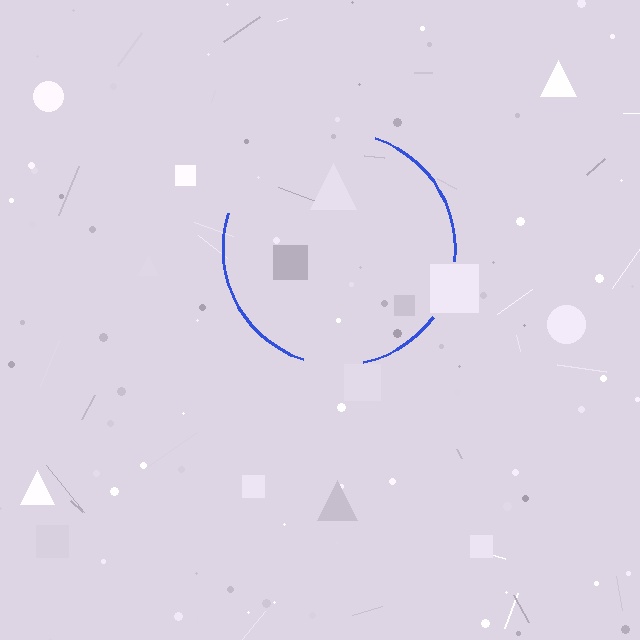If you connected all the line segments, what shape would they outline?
They would outline a circle.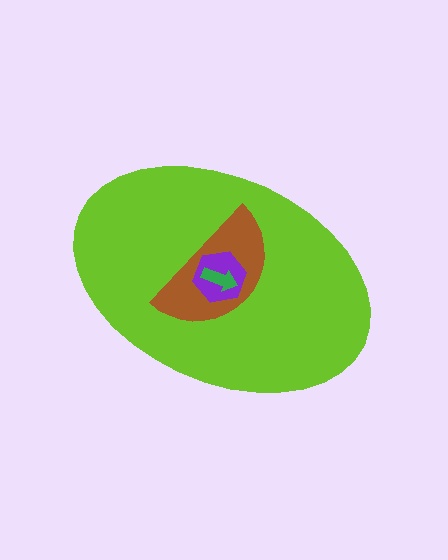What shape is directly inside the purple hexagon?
The green arrow.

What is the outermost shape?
The lime ellipse.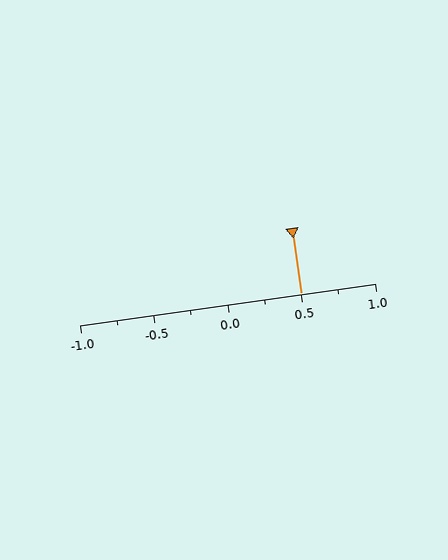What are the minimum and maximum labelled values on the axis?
The axis runs from -1.0 to 1.0.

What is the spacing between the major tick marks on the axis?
The major ticks are spaced 0.5 apart.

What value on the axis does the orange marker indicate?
The marker indicates approximately 0.5.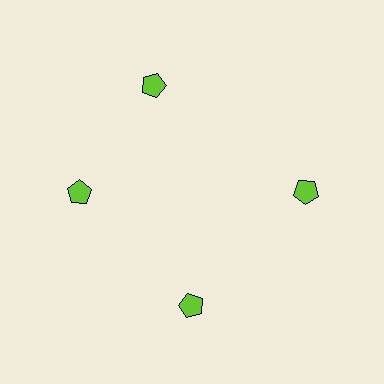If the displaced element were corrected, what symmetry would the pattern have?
It would have 4-fold rotational symmetry — the pattern would map onto itself every 90 degrees.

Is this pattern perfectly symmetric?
No. The 4 lime pentagons are arranged in a ring, but one element near the 12 o'clock position is rotated out of alignment along the ring, breaking the 4-fold rotational symmetry.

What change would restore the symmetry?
The symmetry would be restored by rotating it back into even spacing with its neighbors so that all 4 pentagons sit at equal angles and equal distance from the center.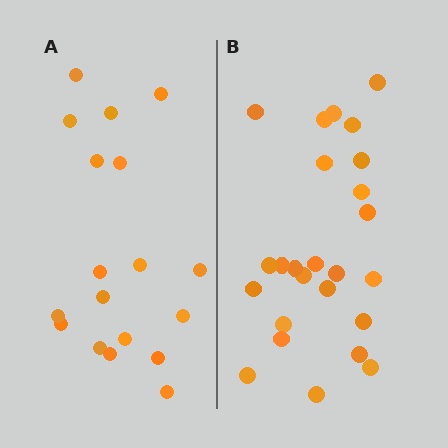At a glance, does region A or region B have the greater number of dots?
Region B (the right region) has more dots.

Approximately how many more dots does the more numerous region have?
Region B has roughly 8 or so more dots than region A.